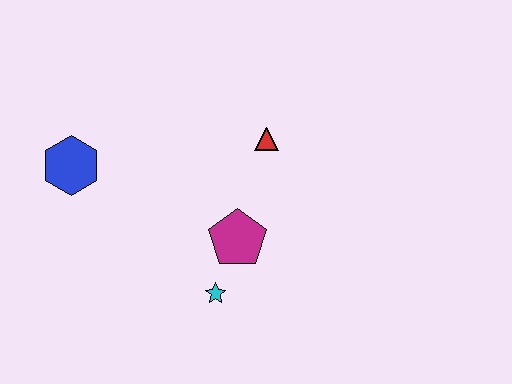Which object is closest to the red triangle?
The magenta pentagon is closest to the red triangle.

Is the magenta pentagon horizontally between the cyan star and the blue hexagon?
No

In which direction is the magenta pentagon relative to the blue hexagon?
The magenta pentagon is to the right of the blue hexagon.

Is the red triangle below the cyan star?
No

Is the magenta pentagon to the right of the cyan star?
Yes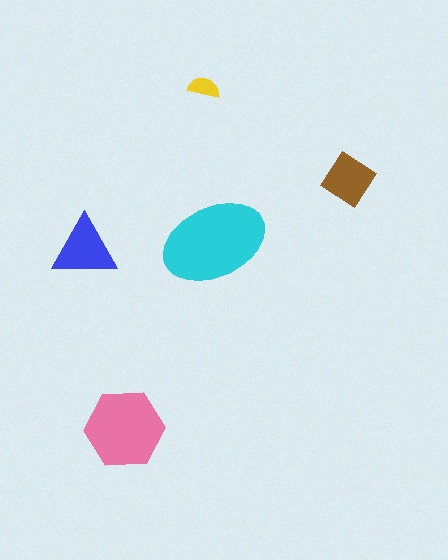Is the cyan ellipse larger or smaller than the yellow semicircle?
Larger.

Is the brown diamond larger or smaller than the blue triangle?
Smaller.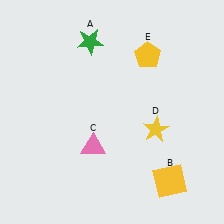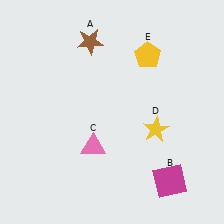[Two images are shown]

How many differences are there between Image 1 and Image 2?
There are 2 differences between the two images.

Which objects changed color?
A changed from green to brown. B changed from yellow to magenta.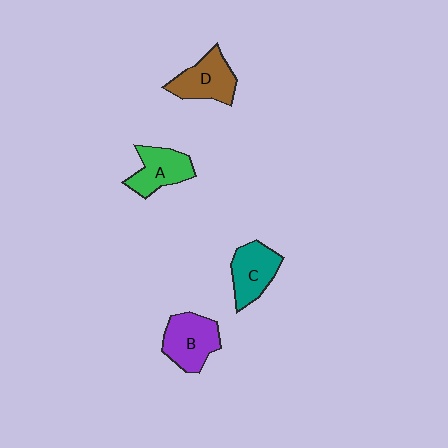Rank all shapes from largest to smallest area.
From largest to smallest: B (purple), D (brown), C (teal), A (green).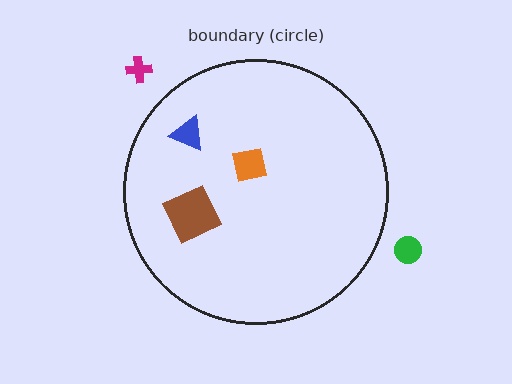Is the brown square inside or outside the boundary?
Inside.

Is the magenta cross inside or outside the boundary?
Outside.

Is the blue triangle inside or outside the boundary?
Inside.